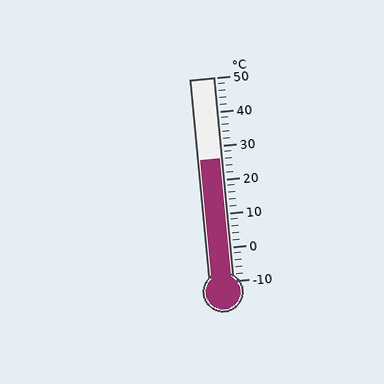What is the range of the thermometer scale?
The thermometer scale ranges from -10°C to 50°C.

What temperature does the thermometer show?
The thermometer shows approximately 26°C.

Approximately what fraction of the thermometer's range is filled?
The thermometer is filled to approximately 60% of its range.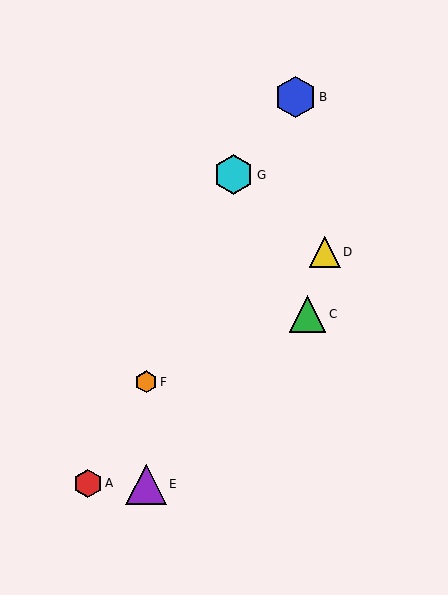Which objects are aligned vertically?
Objects E, F are aligned vertically.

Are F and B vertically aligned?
No, F is at x≈146 and B is at x≈295.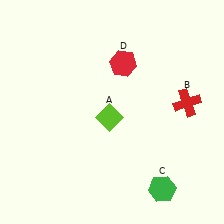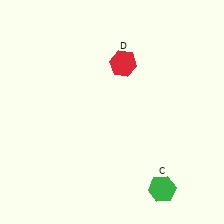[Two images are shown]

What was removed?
The lime diamond (A), the red cross (B) were removed in Image 2.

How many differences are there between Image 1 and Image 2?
There are 2 differences between the two images.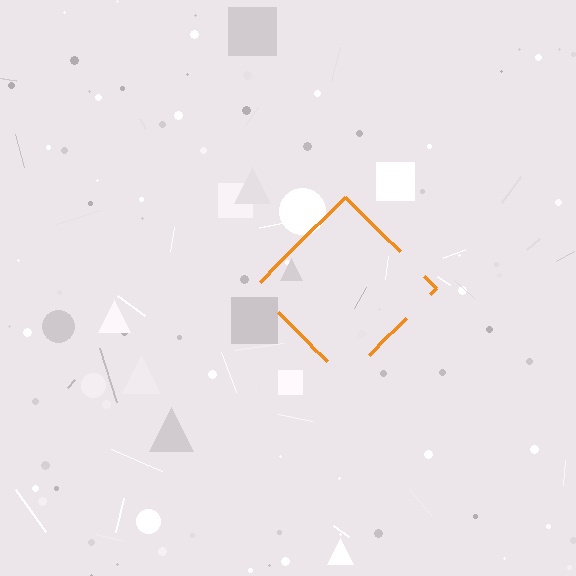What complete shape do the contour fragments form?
The contour fragments form a diamond.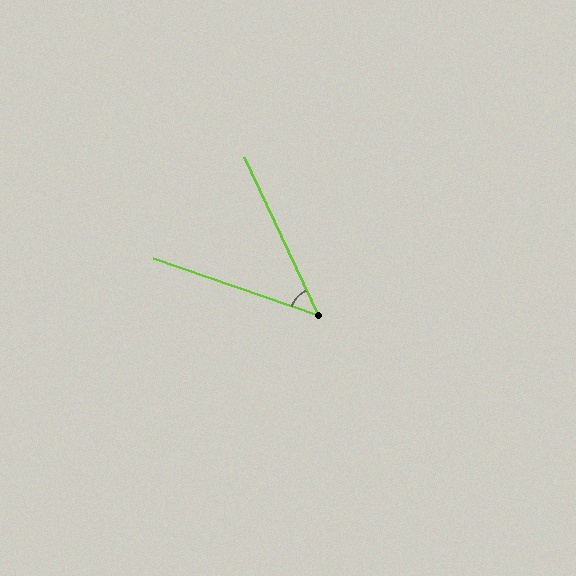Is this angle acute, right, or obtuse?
It is acute.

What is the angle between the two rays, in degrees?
Approximately 46 degrees.